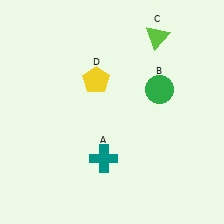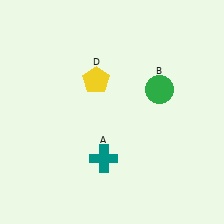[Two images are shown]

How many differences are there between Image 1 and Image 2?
There is 1 difference between the two images.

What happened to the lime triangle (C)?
The lime triangle (C) was removed in Image 2. It was in the top-right area of Image 1.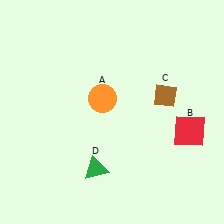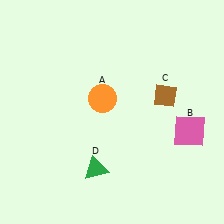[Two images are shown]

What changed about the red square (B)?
In Image 1, B is red. In Image 2, it changed to pink.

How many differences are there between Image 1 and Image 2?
There is 1 difference between the two images.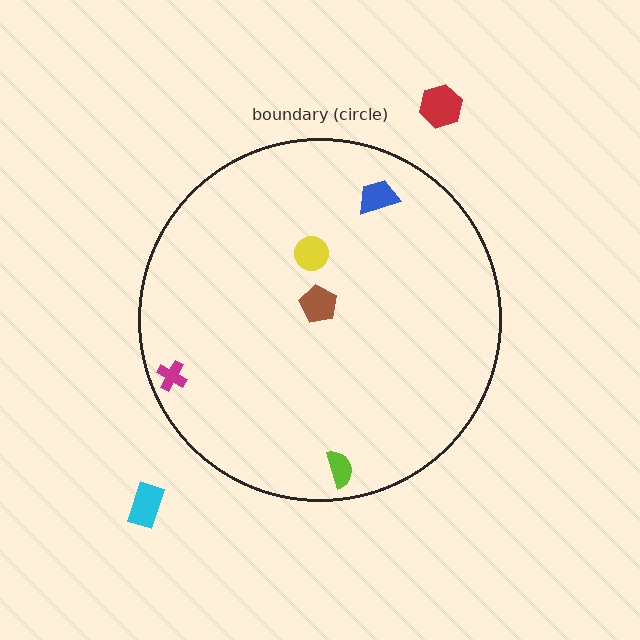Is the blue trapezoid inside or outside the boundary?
Inside.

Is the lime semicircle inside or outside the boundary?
Inside.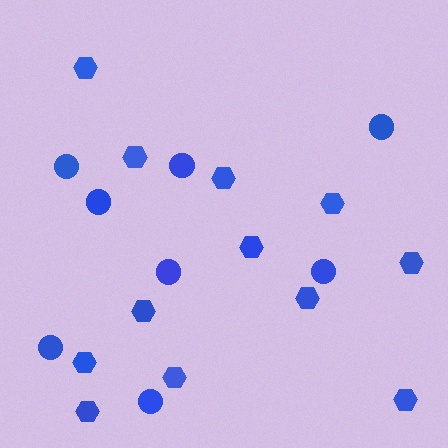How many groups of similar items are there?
There are 2 groups: one group of hexagons (12) and one group of circles (8).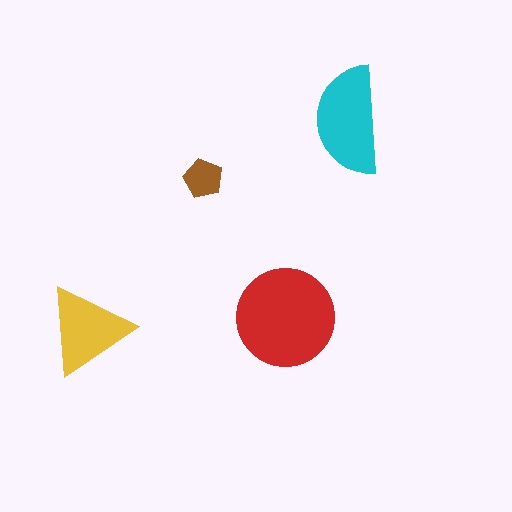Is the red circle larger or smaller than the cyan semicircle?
Larger.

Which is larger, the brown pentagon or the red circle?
The red circle.